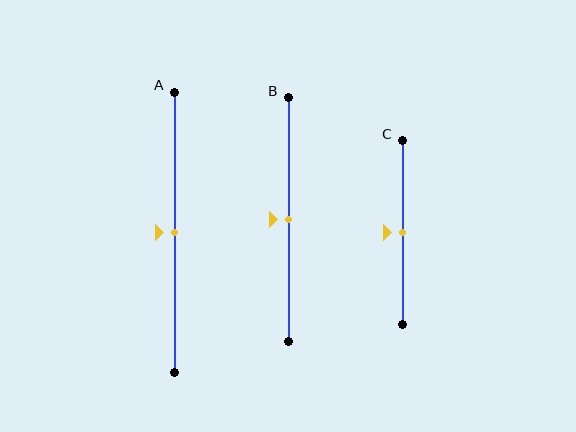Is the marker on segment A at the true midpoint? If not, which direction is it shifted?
Yes, the marker on segment A is at the true midpoint.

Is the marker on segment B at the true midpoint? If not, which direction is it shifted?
Yes, the marker on segment B is at the true midpoint.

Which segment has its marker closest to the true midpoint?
Segment A has its marker closest to the true midpoint.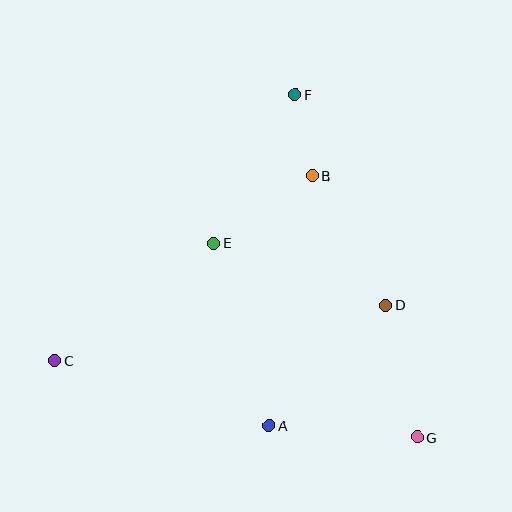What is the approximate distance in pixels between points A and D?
The distance between A and D is approximately 167 pixels.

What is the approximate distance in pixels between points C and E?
The distance between C and E is approximately 198 pixels.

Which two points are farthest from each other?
Points C and G are farthest from each other.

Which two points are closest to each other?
Points B and F are closest to each other.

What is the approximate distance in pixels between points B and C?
The distance between B and C is approximately 317 pixels.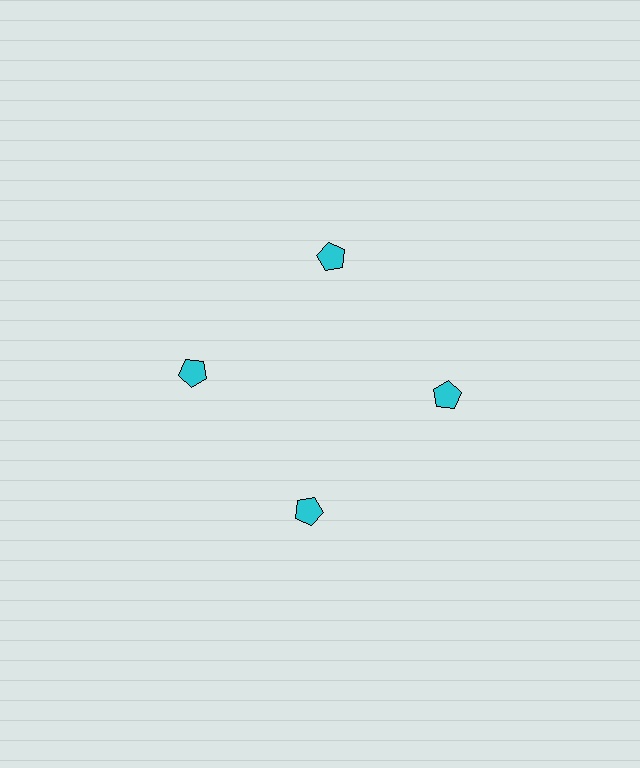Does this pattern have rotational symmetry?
Yes, this pattern has 4-fold rotational symmetry. It looks the same after rotating 90 degrees around the center.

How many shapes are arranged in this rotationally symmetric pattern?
There are 4 shapes, arranged in 4 groups of 1.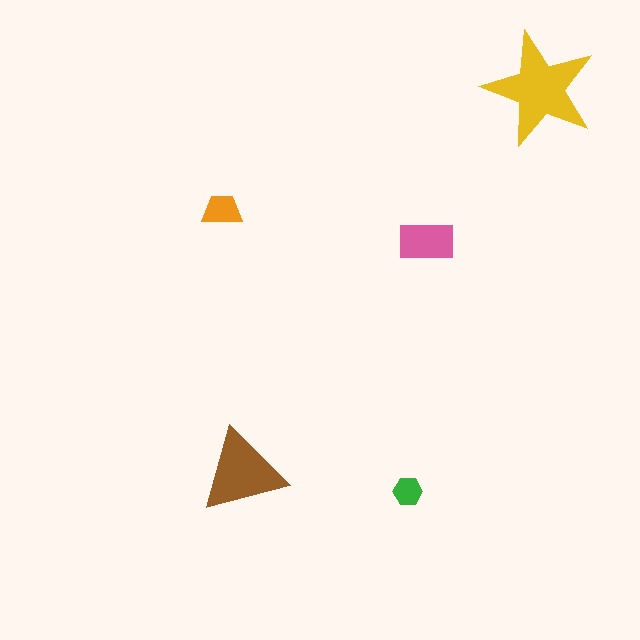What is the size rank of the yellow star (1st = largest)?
1st.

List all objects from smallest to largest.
The green hexagon, the orange trapezoid, the pink rectangle, the brown triangle, the yellow star.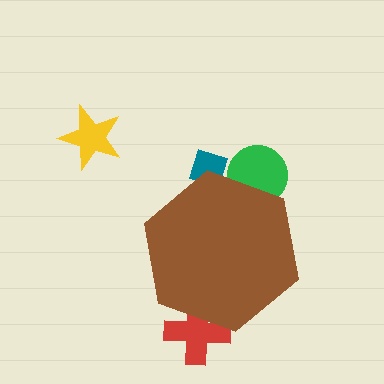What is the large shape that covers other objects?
A brown hexagon.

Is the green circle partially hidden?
Yes, the green circle is partially hidden behind the brown hexagon.